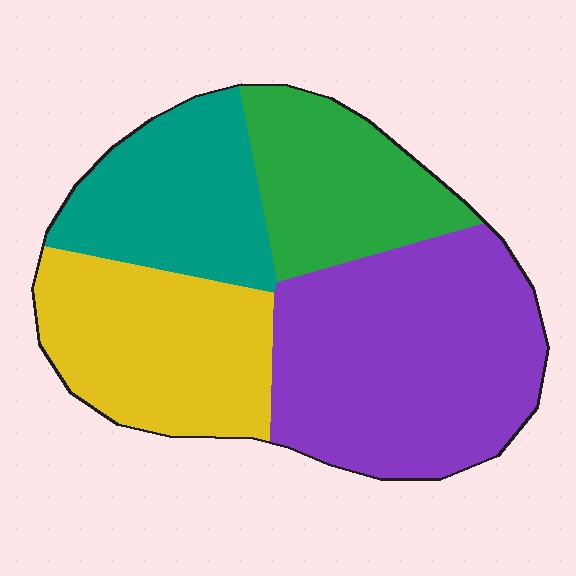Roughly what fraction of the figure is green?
Green covers around 20% of the figure.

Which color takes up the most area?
Purple, at roughly 40%.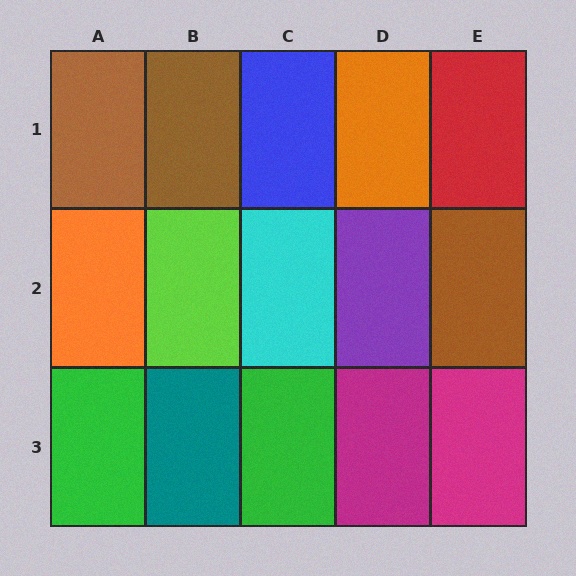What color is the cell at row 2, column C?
Cyan.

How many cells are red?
1 cell is red.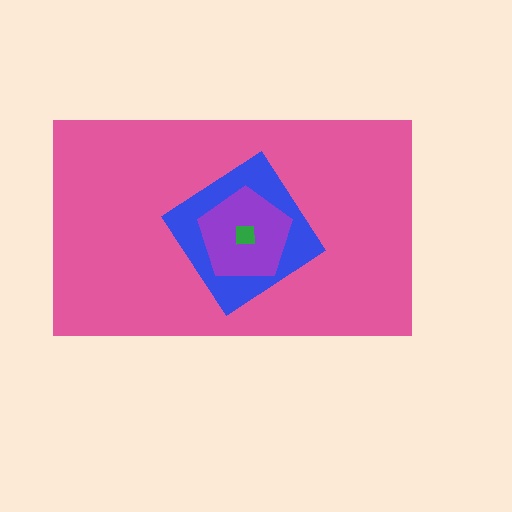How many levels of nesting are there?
4.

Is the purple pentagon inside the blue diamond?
Yes.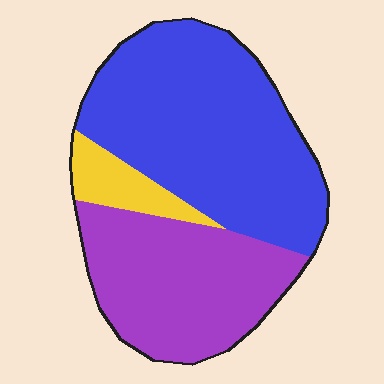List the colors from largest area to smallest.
From largest to smallest: blue, purple, yellow.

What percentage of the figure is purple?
Purple covers about 35% of the figure.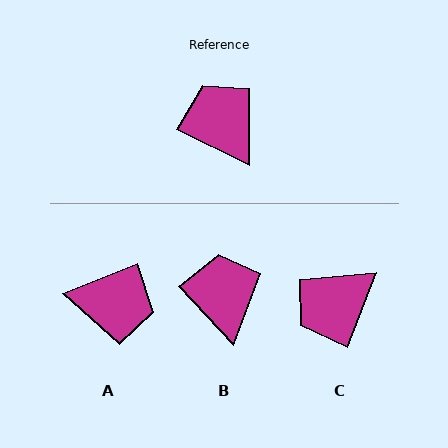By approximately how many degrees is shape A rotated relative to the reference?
Approximately 132 degrees clockwise.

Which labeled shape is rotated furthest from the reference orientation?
A, about 132 degrees away.